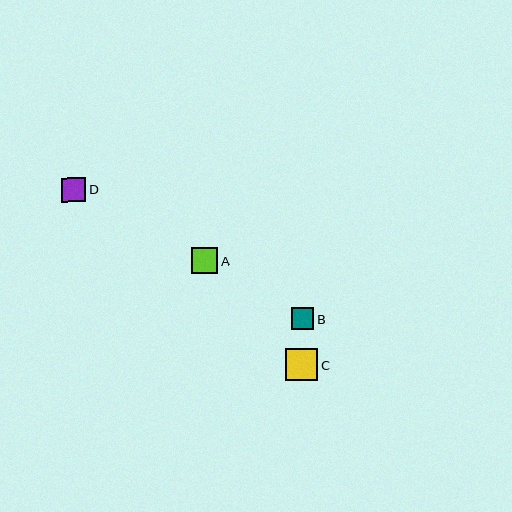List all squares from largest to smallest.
From largest to smallest: C, A, D, B.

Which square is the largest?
Square C is the largest with a size of approximately 32 pixels.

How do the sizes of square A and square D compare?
Square A and square D are approximately the same size.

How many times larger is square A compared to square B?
Square A is approximately 1.2 times the size of square B.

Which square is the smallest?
Square B is the smallest with a size of approximately 22 pixels.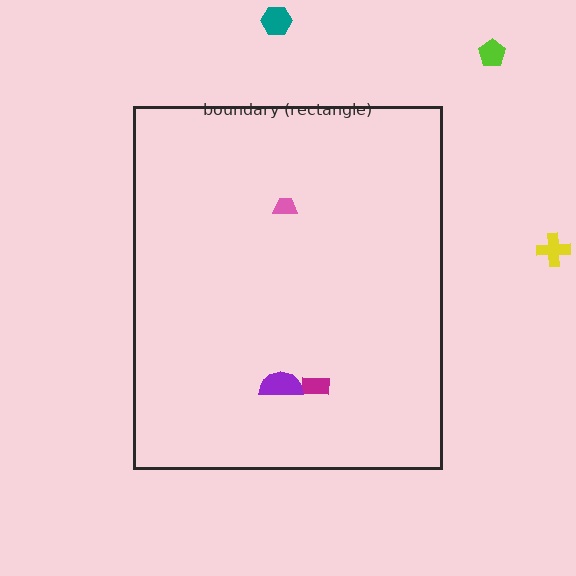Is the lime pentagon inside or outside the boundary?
Outside.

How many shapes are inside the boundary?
3 inside, 3 outside.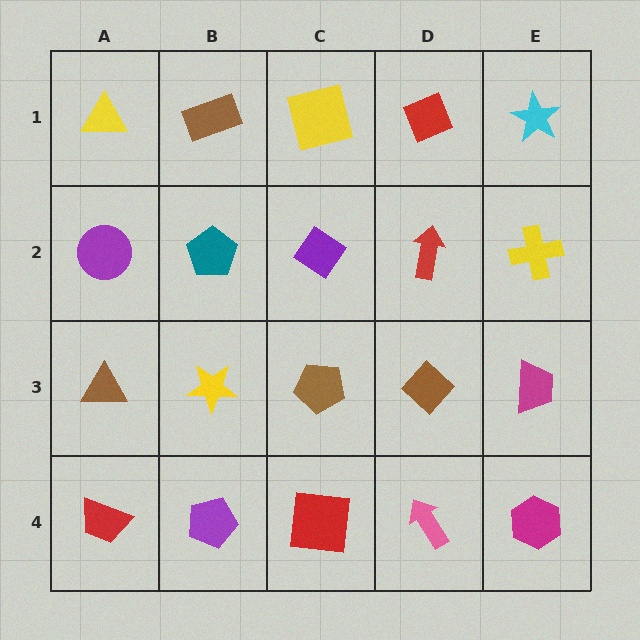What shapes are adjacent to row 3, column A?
A purple circle (row 2, column A), a red trapezoid (row 4, column A), a yellow star (row 3, column B).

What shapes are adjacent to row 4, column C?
A brown pentagon (row 3, column C), a purple pentagon (row 4, column B), a pink arrow (row 4, column D).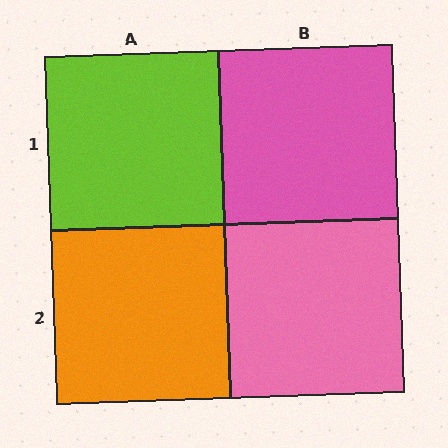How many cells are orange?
1 cell is orange.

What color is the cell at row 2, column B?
Pink.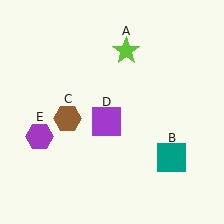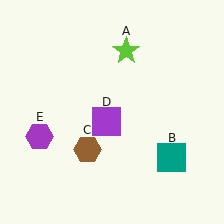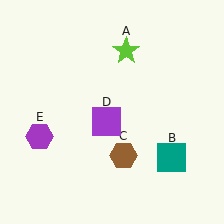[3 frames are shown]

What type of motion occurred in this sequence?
The brown hexagon (object C) rotated counterclockwise around the center of the scene.